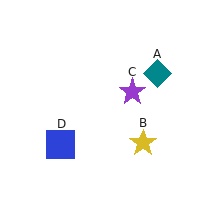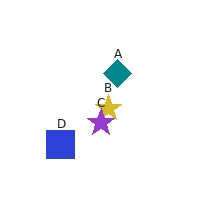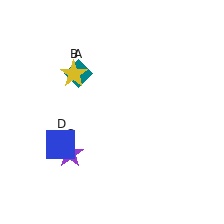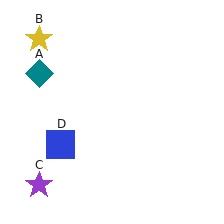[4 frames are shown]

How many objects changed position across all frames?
3 objects changed position: teal diamond (object A), yellow star (object B), purple star (object C).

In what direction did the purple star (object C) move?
The purple star (object C) moved down and to the left.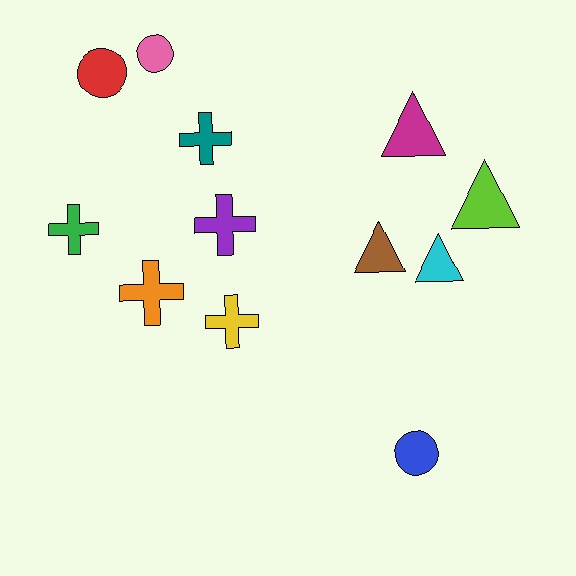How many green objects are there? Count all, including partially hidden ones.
There is 1 green object.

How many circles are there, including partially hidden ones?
There are 3 circles.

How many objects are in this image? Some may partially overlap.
There are 12 objects.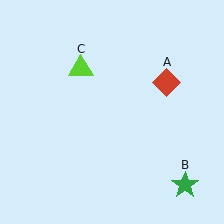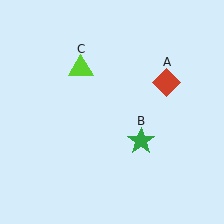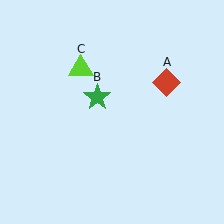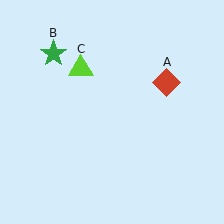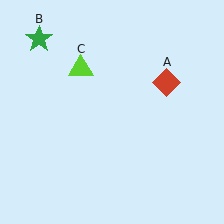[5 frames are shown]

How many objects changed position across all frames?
1 object changed position: green star (object B).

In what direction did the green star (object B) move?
The green star (object B) moved up and to the left.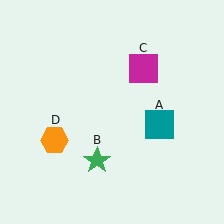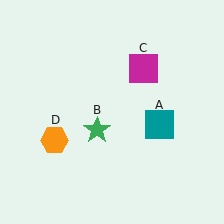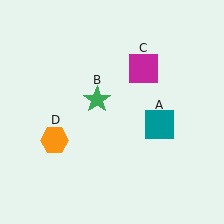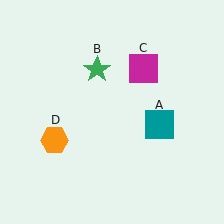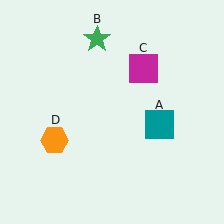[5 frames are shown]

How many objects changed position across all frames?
1 object changed position: green star (object B).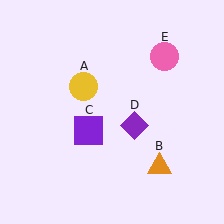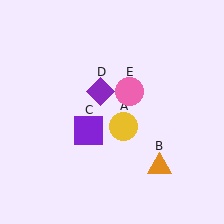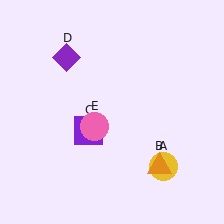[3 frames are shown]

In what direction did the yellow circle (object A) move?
The yellow circle (object A) moved down and to the right.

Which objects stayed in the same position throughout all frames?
Orange triangle (object B) and purple square (object C) remained stationary.